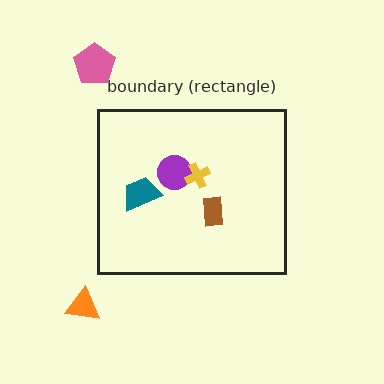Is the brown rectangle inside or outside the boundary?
Inside.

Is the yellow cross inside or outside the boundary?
Inside.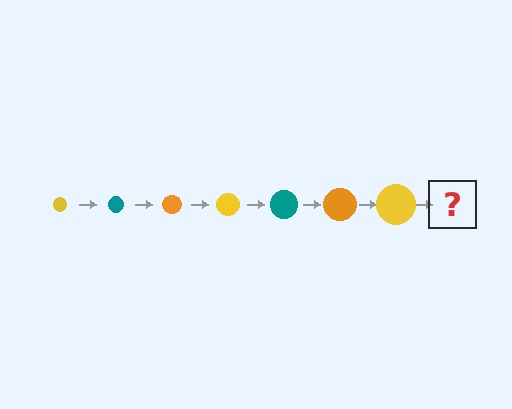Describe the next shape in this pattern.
It should be a teal circle, larger than the previous one.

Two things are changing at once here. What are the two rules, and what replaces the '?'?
The two rules are that the circle grows larger each step and the color cycles through yellow, teal, and orange. The '?' should be a teal circle, larger than the previous one.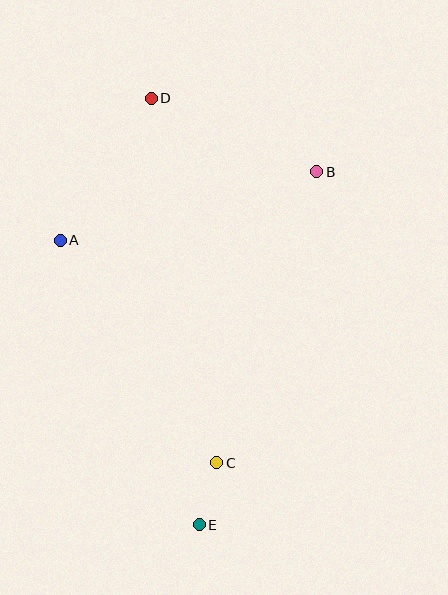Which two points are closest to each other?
Points C and E are closest to each other.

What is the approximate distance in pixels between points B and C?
The distance between B and C is approximately 308 pixels.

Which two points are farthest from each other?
Points D and E are farthest from each other.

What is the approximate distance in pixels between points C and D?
The distance between C and D is approximately 370 pixels.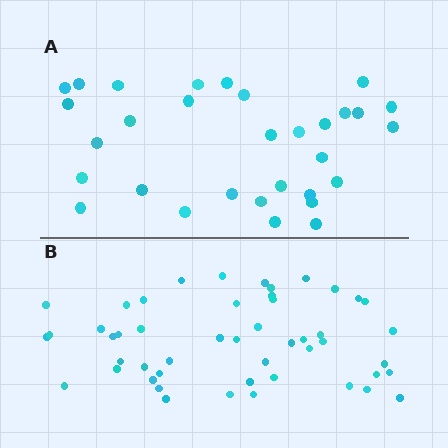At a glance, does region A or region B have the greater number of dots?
Region B (the bottom region) has more dots.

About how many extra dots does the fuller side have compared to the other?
Region B has approximately 20 more dots than region A.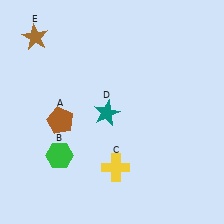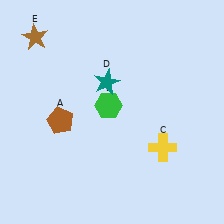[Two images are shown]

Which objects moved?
The objects that moved are: the green hexagon (B), the yellow cross (C), the teal star (D).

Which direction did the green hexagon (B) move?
The green hexagon (B) moved up.